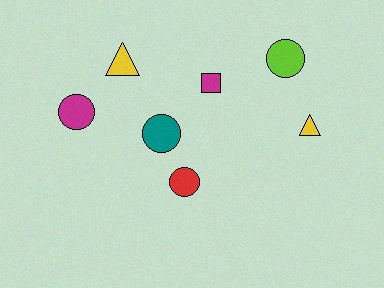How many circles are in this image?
There are 4 circles.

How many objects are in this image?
There are 7 objects.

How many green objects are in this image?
There are no green objects.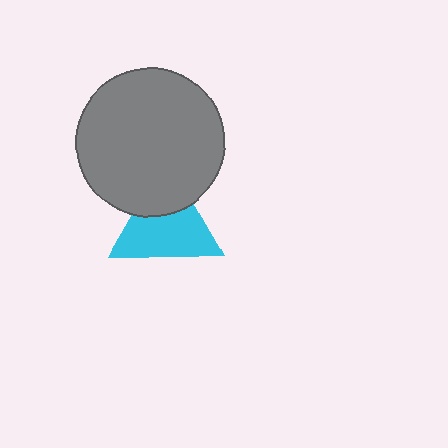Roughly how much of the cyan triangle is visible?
Most of it is visible (roughly 67%).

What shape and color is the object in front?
The object in front is a gray circle.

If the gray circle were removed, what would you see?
You would see the complete cyan triangle.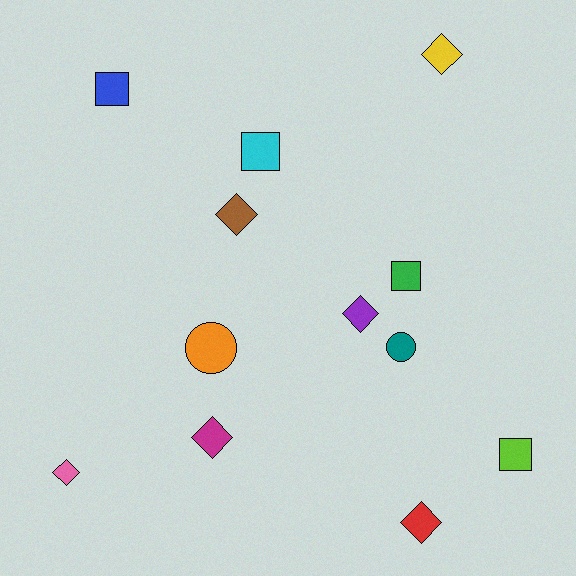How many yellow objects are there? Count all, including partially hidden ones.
There is 1 yellow object.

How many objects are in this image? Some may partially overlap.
There are 12 objects.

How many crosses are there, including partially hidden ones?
There are no crosses.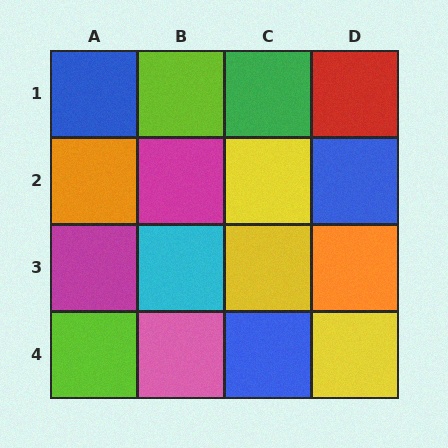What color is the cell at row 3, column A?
Magenta.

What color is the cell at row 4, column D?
Yellow.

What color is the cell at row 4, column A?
Lime.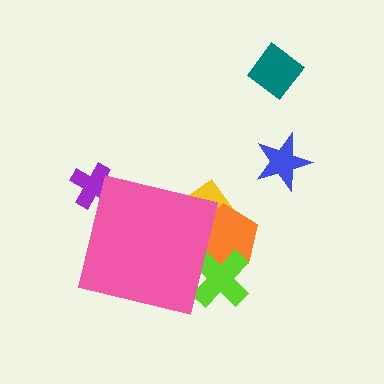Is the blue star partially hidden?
No, the blue star is fully visible.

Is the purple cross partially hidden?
Yes, the purple cross is partially hidden behind the pink square.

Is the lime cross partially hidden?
Yes, the lime cross is partially hidden behind the pink square.